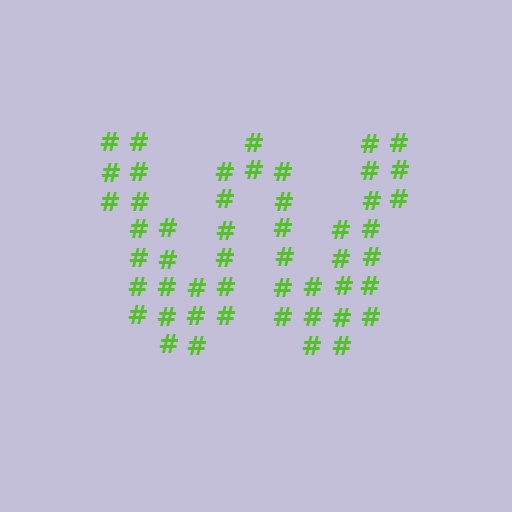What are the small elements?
The small elements are hash symbols.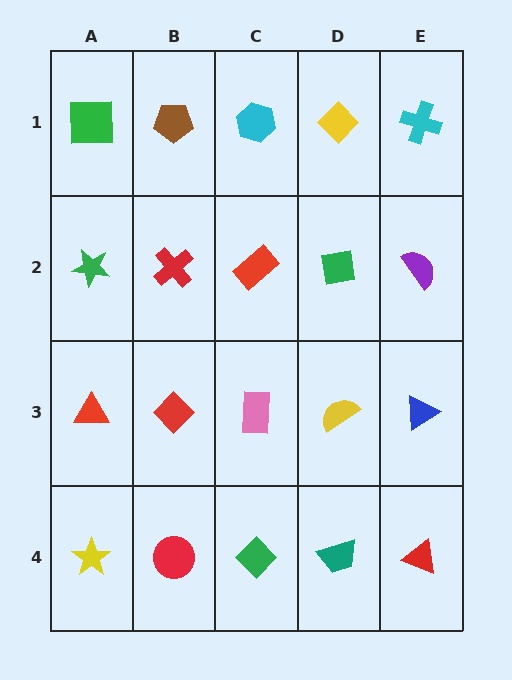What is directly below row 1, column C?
A red rectangle.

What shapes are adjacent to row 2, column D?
A yellow diamond (row 1, column D), a yellow semicircle (row 3, column D), a red rectangle (row 2, column C), a purple semicircle (row 2, column E).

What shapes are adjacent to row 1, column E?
A purple semicircle (row 2, column E), a yellow diamond (row 1, column D).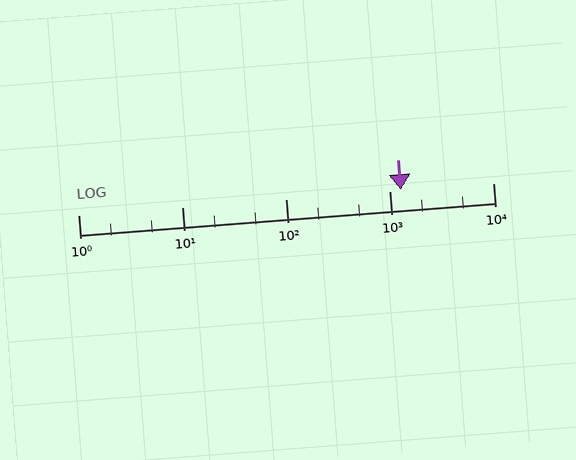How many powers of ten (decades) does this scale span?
The scale spans 4 decades, from 1 to 10000.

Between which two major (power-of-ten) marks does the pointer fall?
The pointer is between 1000 and 10000.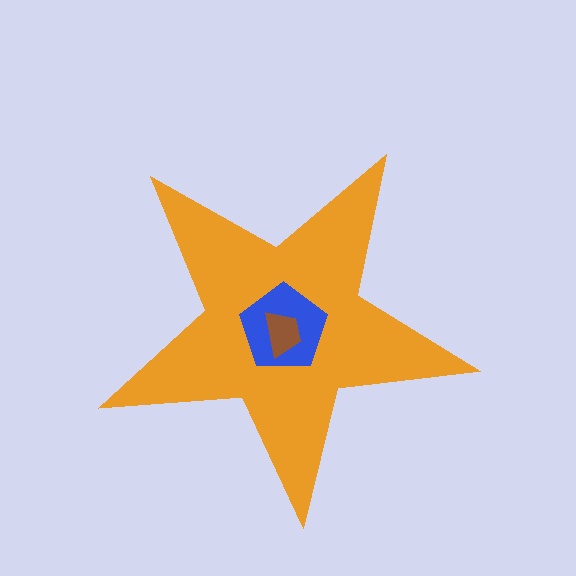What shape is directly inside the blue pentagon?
The brown trapezoid.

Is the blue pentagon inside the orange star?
Yes.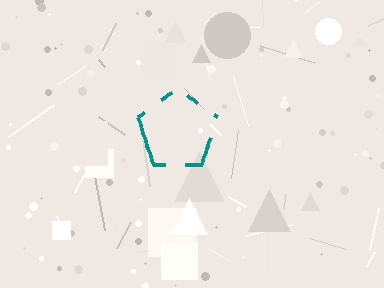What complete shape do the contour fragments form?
The contour fragments form a pentagon.